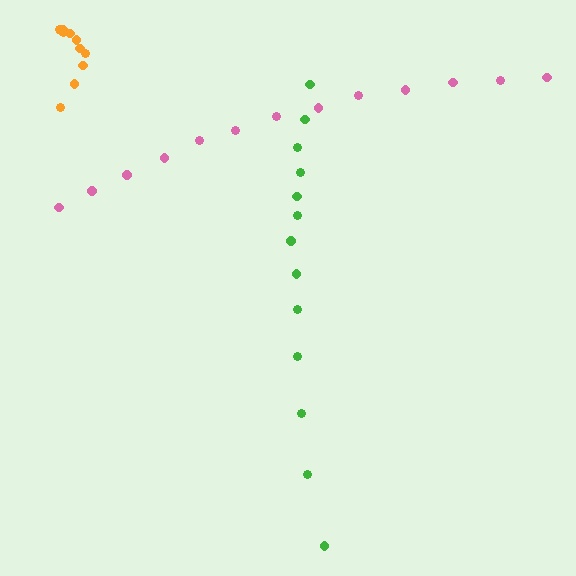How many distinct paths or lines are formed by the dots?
There are 3 distinct paths.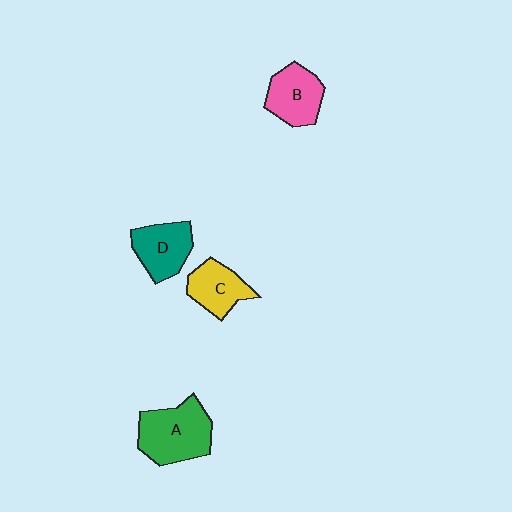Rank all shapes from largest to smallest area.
From largest to smallest: A (green), B (pink), D (teal), C (yellow).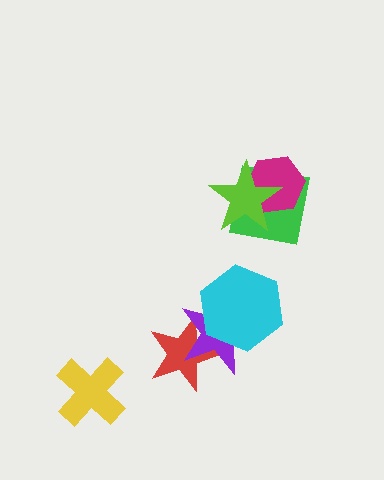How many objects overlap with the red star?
2 objects overlap with the red star.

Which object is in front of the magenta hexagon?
The lime star is in front of the magenta hexagon.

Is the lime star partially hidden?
No, no other shape covers it.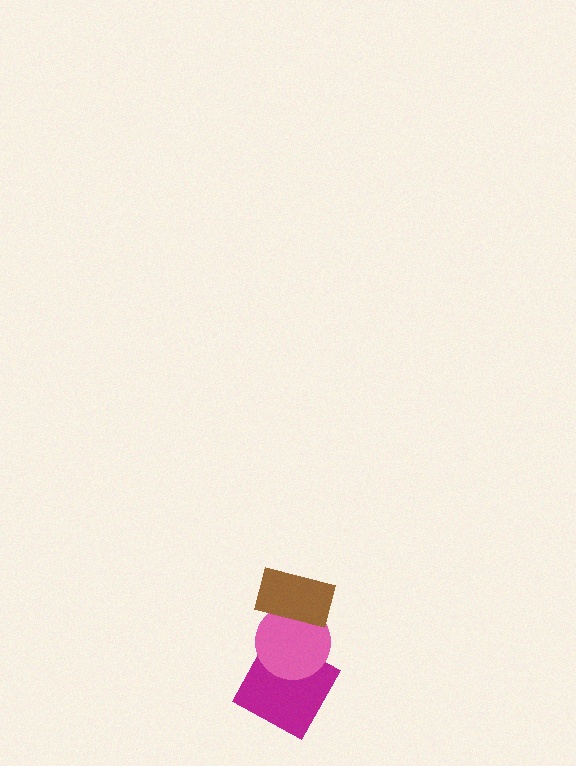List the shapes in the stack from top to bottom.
From top to bottom: the brown rectangle, the pink circle, the magenta square.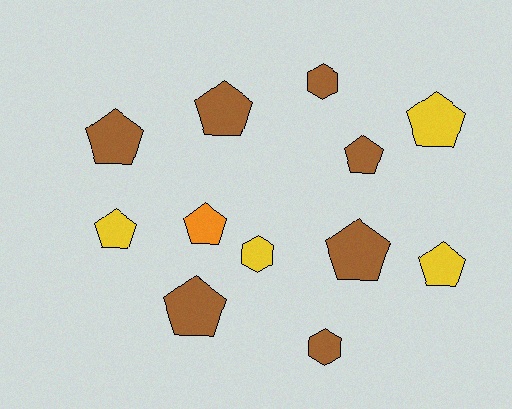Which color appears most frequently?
Brown, with 7 objects.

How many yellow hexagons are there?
There is 1 yellow hexagon.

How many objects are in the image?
There are 12 objects.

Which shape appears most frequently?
Pentagon, with 9 objects.